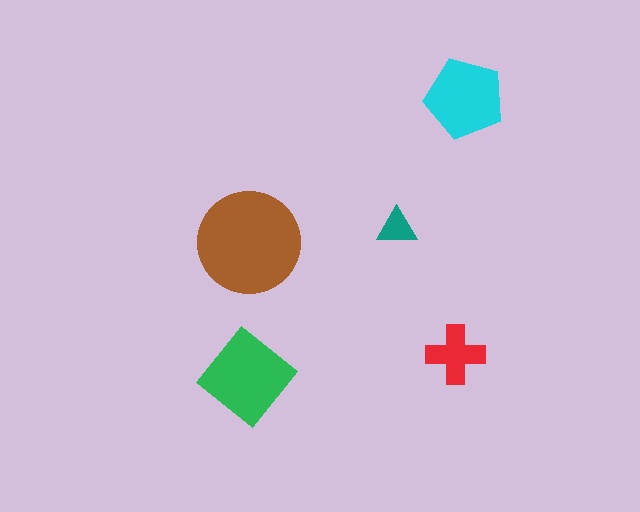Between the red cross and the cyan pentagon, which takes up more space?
The cyan pentagon.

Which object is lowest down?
The green diamond is bottommost.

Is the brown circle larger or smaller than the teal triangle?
Larger.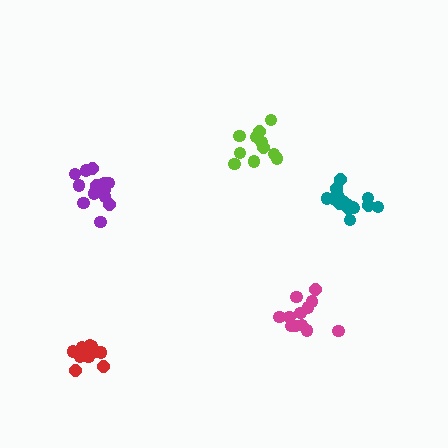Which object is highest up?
The lime cluster is topmost.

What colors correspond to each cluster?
The clusters are colored: magenta, purple, teal, red, lime.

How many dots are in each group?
Group 1: 12 dots, Group 2: 15 dots, Group 3: 16 dots, Group 4: 13 dots, Group 5: 11 dots (67 total).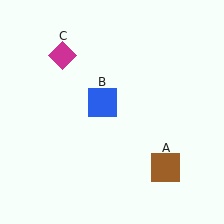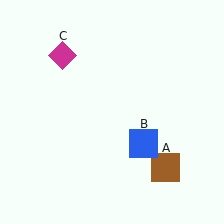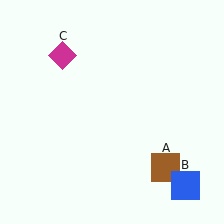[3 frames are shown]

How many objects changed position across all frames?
1 object changed position: blue square (object B).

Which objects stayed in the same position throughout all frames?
Brown square (object A) and magenta diamond (object C) remained stationary.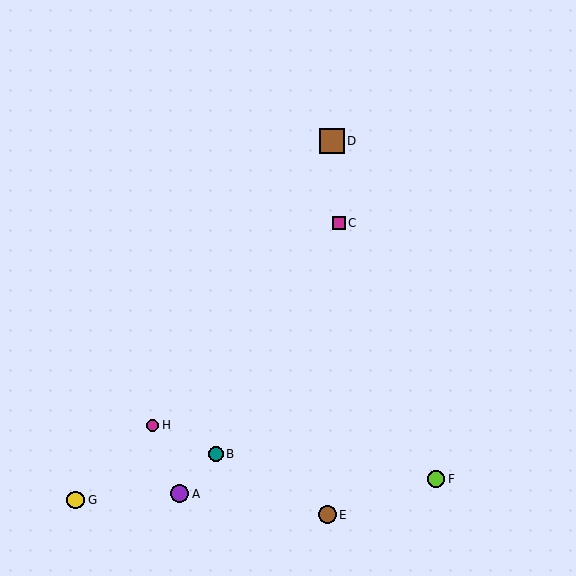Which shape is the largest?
The brown square (labeled D) is the largest.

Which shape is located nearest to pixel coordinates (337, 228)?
The magenta square (labeled C) at (339, 223) is nearest to that location.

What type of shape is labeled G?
Shape G is a yellow circle.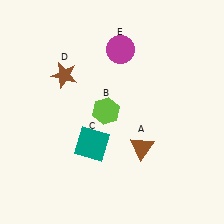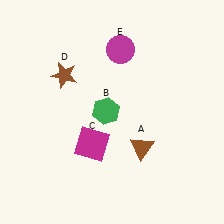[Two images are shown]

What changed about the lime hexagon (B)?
In Image 1, B is lime. In Image 2, it changed to green.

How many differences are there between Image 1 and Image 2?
There are 2 differences between the two images.